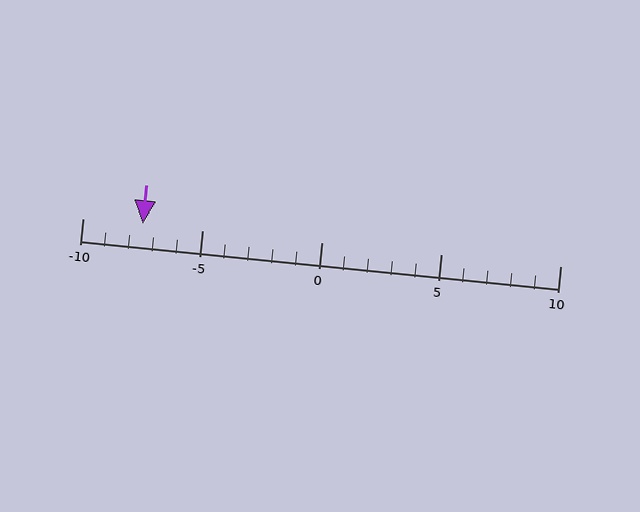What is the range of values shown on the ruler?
The ruler shows values from -10 to 10.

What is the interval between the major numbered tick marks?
The major tick marks are spaced 5 units apart.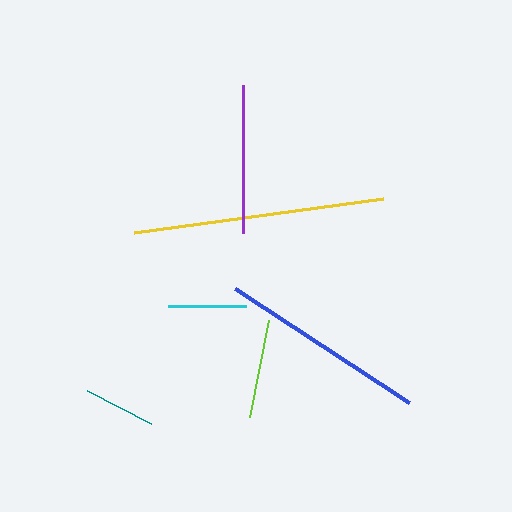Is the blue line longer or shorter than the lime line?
The blue line is longer than the lime line.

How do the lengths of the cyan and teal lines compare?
The cyan and teal lines are approximately the same length.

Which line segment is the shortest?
The teal line is the shortest at approximately 72 pixels.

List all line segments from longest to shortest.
From longest to shortest: yellow, blue, purple, lime, cyan, teal.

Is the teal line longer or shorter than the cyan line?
The cyan line is longer than the teal line.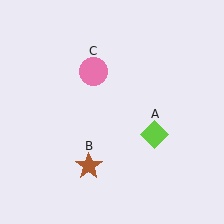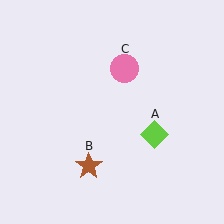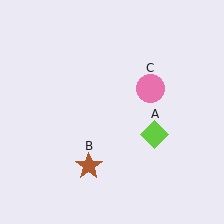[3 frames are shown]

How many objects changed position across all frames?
1 object changed position: pink circle (object C).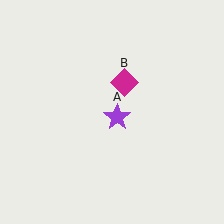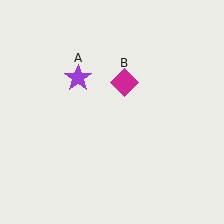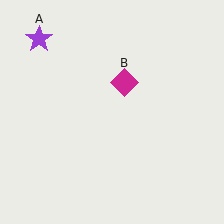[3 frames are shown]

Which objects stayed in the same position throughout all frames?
Magenta diamond (object B) remained stationary.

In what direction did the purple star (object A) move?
The purple star (object A) moved up and to the left.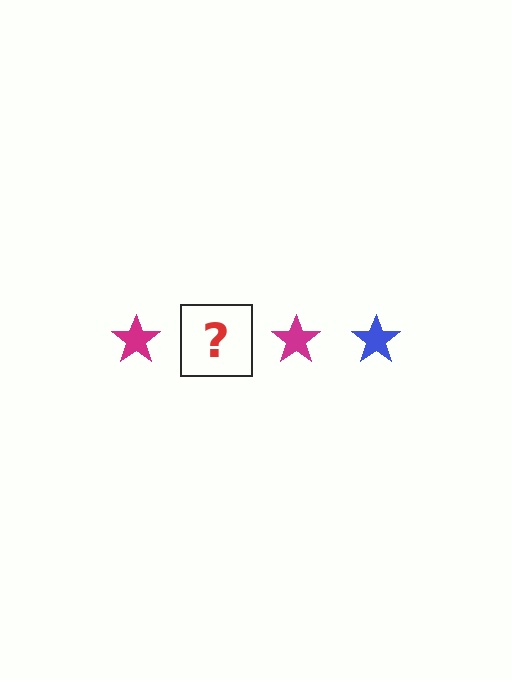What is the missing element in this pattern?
The missing element is a blue star.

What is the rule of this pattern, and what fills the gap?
The rule is that the pattern cycles through magenta, blue stars. The gap should be filled with a blue star.